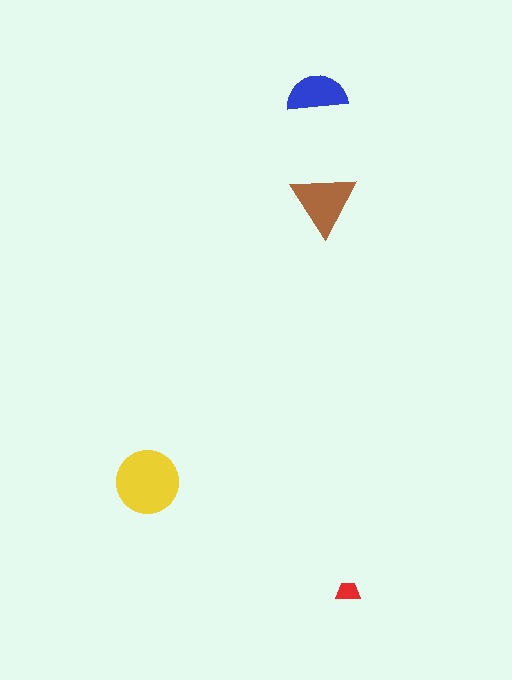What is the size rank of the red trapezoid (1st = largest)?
4th.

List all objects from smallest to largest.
The red trapezoid, the blue semicircle, the brown triangle, the yellow circle.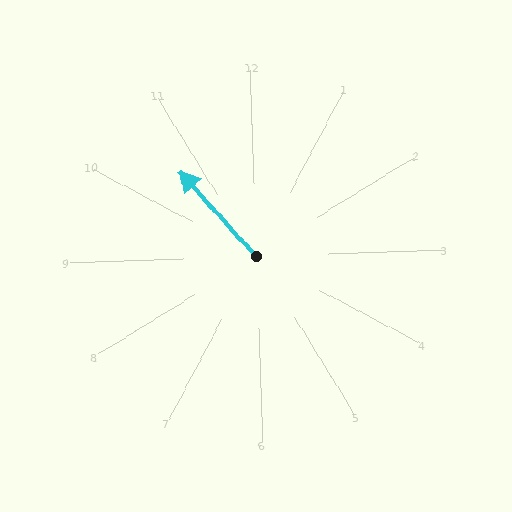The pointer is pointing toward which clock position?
Roughly 11 o'clock.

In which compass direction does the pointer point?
Northwest.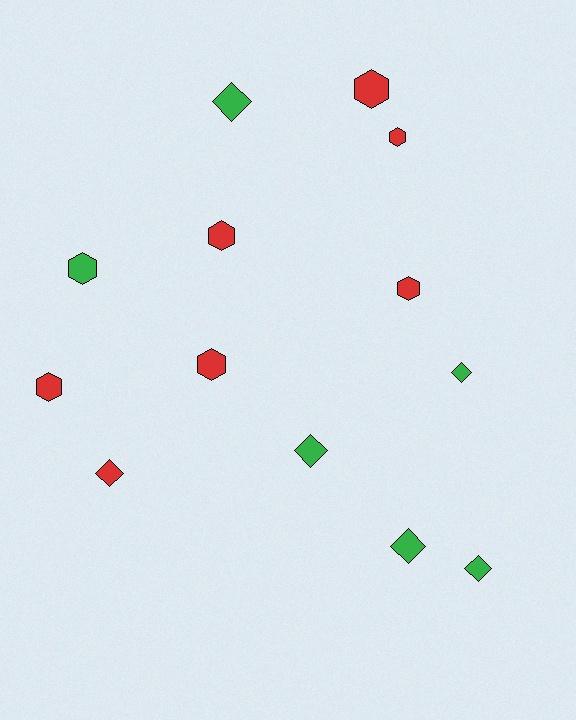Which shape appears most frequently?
Hexagon, with 7 objects.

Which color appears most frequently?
Red, with 7 objects.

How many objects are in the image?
There are 13 objects.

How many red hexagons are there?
There are 6 red hexagons.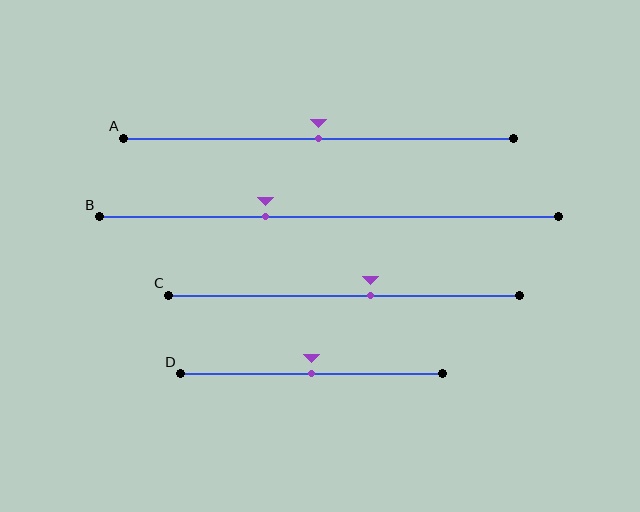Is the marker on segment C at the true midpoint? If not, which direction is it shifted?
No, the marker on segment C is shifted to the right by about 8% of the segment length.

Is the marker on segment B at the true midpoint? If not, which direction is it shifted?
No, the marker on segment B is shifted to the left by about 14% of the segment length.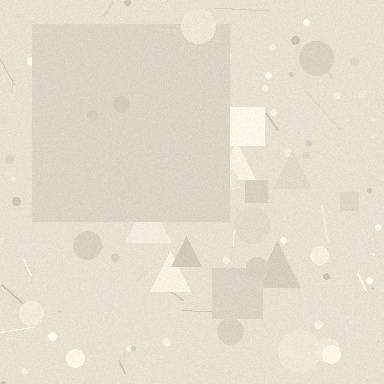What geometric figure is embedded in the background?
A square is embedded in the background.